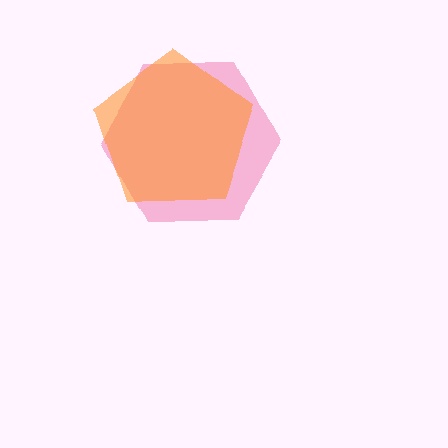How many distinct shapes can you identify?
There are 2 distinct shapes: a pink hexagon, an orange pentagon.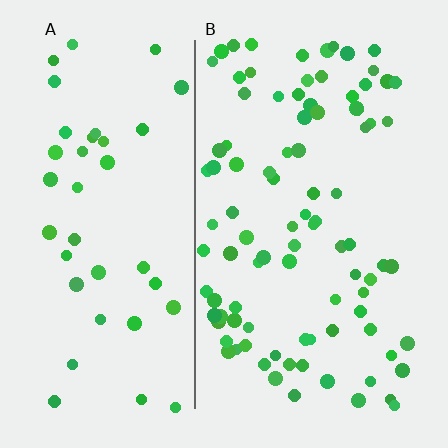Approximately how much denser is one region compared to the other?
Approximately 2.3× — region B over region A.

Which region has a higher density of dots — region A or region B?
B (the right).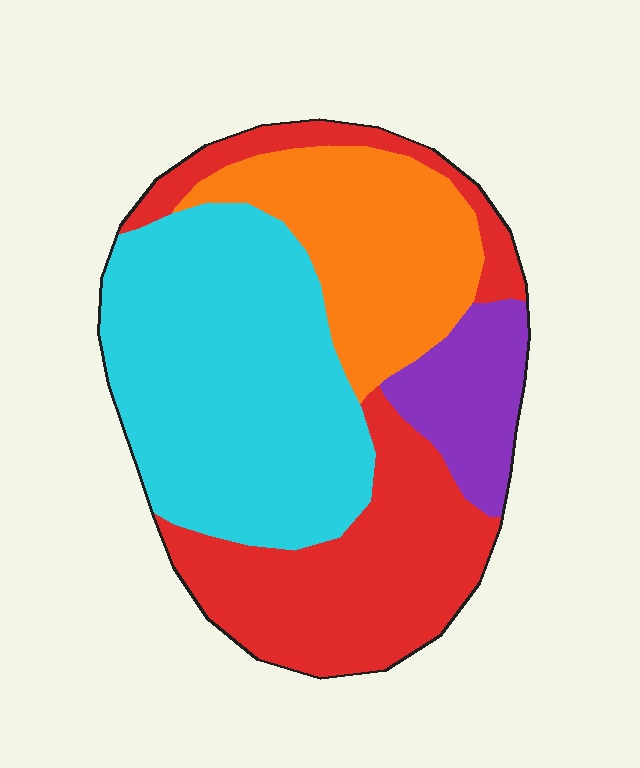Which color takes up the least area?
Purple, at roughly 10%.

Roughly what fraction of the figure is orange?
Orange takes up about one fifth (1/5) of the figure.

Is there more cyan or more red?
Cyan.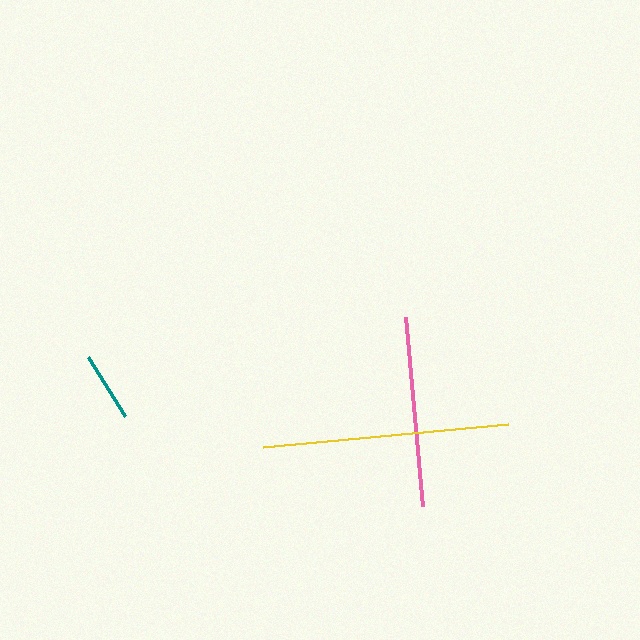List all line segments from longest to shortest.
From longest to shortest: yellow, pink, teal.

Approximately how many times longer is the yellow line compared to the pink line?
The yellow line is approximately 1.3 times the length of the pink line.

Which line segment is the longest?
The yellow line is the longest at approximately 246 pixels.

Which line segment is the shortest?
The teal line is the shortest at approximately 69 pixels.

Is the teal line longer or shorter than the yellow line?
The yellow line is longer than the teal line.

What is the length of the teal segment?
The teal segment is approximately 69 pixels long.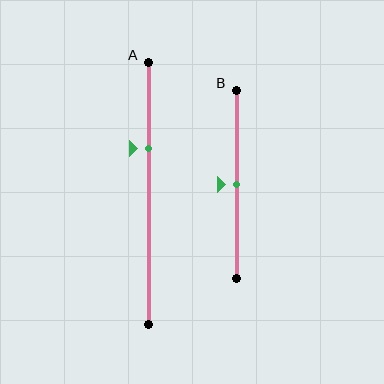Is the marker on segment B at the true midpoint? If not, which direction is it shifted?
Yes, the marker on segment B is at the true midpoint.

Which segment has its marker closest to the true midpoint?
Segment B has its marker closest to the true midpoint.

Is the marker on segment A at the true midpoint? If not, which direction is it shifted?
No, the marker on segment A is shifted upward by about 17% of the segment length.